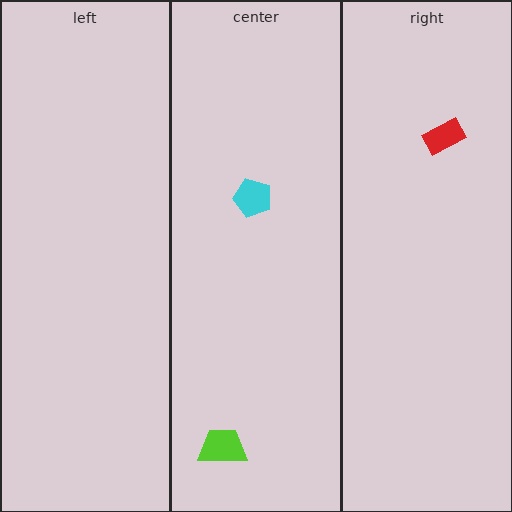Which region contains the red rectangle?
The right region.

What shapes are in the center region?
The cyan pentagon, the lime trapezoid.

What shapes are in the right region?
The red rectangle.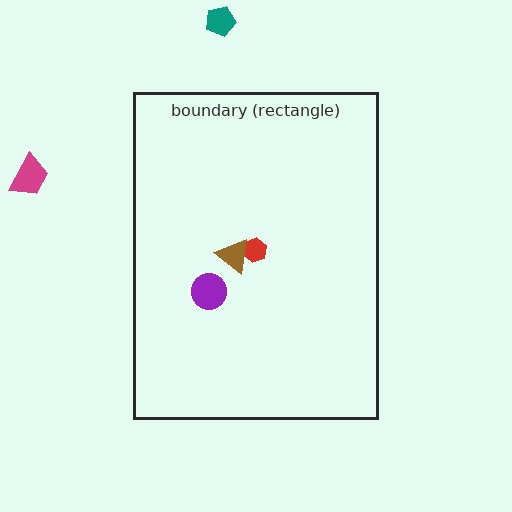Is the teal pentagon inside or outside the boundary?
Outside.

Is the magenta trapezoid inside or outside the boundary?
Outside.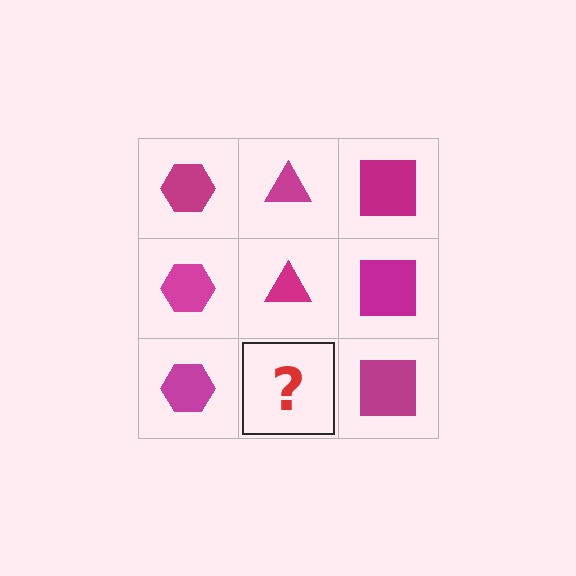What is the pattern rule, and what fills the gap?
The rule is that each column has a consistent shape. The gap should be filled with a magenta triangle.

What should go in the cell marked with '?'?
The missing cell should contain a magenta triangle.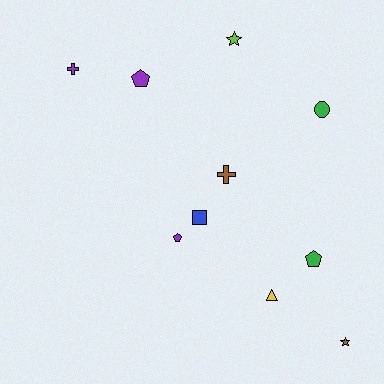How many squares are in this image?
There is 1 square.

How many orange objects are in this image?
There are no orange objects.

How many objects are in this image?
There are 10 objects.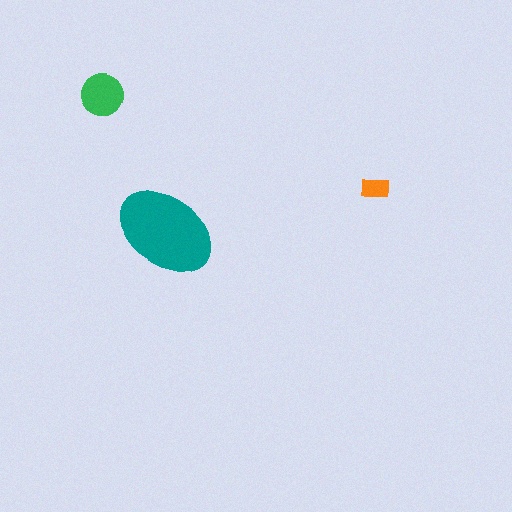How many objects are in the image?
There are 3 objects in the image.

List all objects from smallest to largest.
The orange rectangle, the green circle, the teal ellipse.